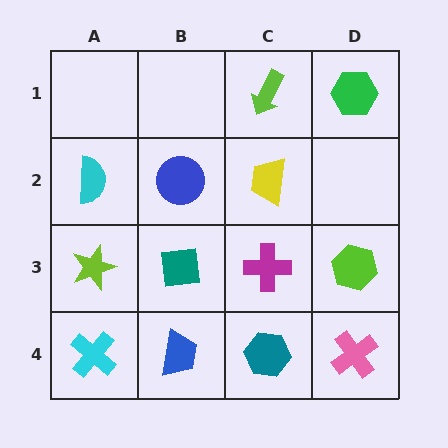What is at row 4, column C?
A teal hexagon.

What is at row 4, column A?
A cyan cross.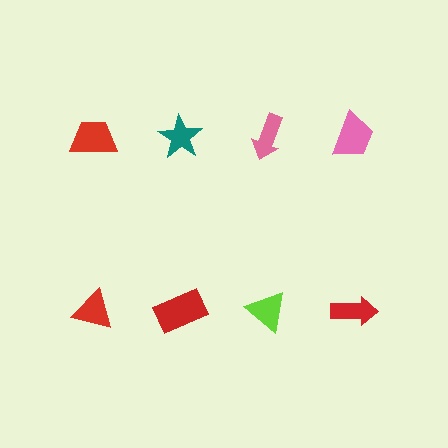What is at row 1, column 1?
A red trapezoid.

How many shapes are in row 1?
4 shapes.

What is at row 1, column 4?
A pink trapezoid.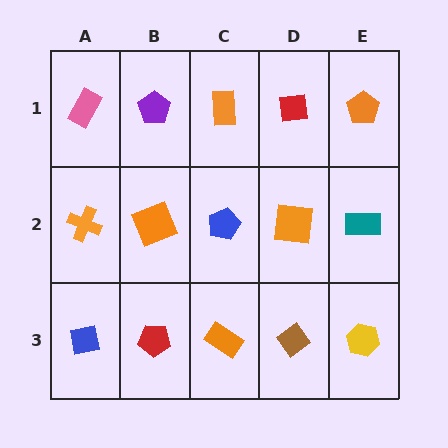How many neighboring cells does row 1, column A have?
2.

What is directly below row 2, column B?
A red pentagon.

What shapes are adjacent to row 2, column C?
An orange rectangle (row 1, column C), an orange rectangle (row 3, column C), an orange square (row 2, column B), an orange square (row 2, column D).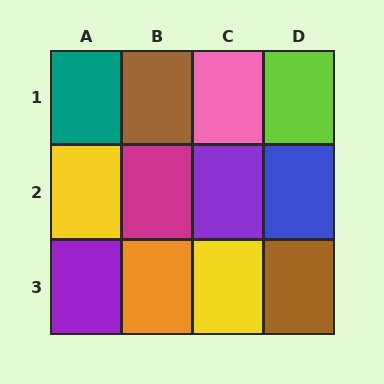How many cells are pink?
1 cell is pink.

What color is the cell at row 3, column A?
Purple.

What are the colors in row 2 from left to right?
Yellow, magenta, purple, blue.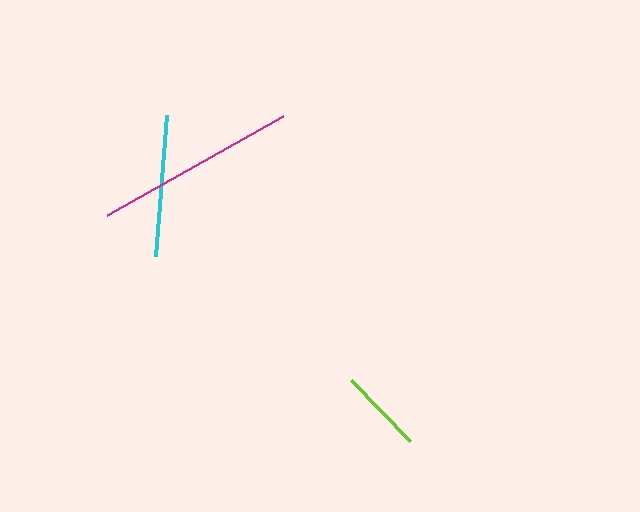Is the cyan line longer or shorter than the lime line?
The cyan line is longer than the lime line.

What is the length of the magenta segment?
The magenta segment is approximately 203 pixels long.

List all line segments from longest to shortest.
From longest to shortest: magenta, cyan, lime.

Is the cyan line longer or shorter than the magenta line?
The magenta line is longer than the cyan line.